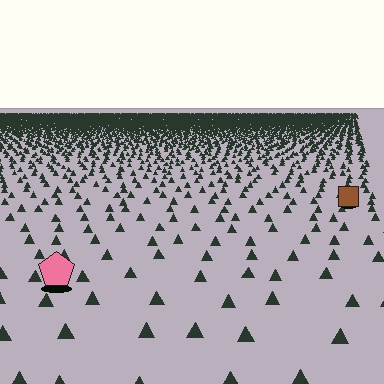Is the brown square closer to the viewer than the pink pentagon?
No. The pink pentagon is closer — you can tell from the texture gradient: the ground texture is coarser near it.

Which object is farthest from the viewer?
The brown square is farthest from the viewer. It appears smaller and the ground texture around it is denser.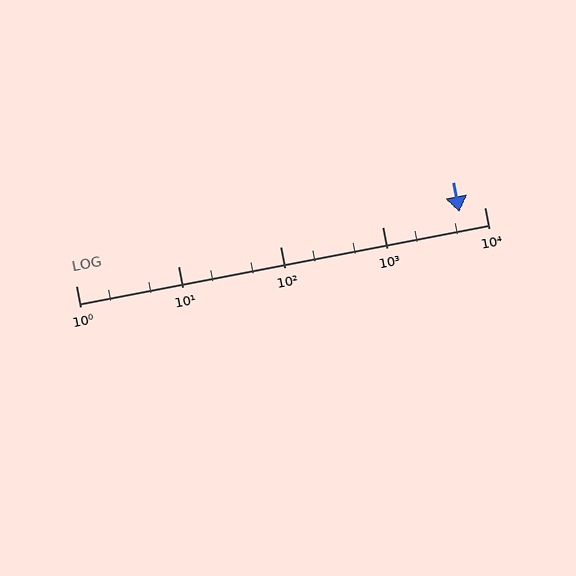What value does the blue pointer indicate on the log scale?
The pointer indicates approximately 5700.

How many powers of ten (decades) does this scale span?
The scale spans 4 decades, from 1 to 10000.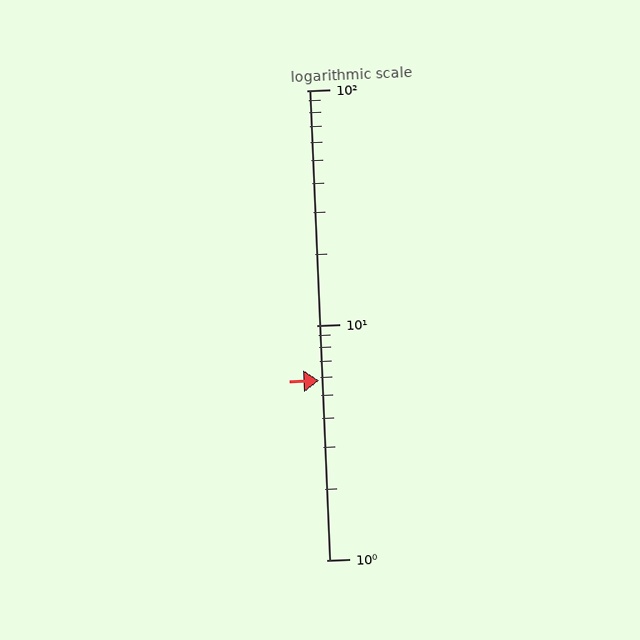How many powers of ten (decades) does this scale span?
The scale spans 2 decades, from 1 to 100.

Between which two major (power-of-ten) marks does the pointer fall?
The pointer is between 1 and 10.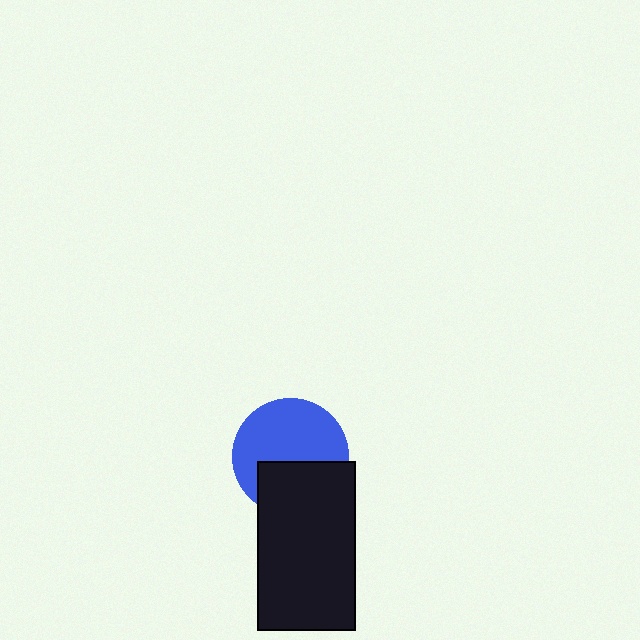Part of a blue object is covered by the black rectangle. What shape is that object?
It is a circle.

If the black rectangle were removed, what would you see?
You would see the complete blue circle.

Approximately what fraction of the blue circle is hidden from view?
Roughly 38% of the blue circle is hidden behind the black rectangle.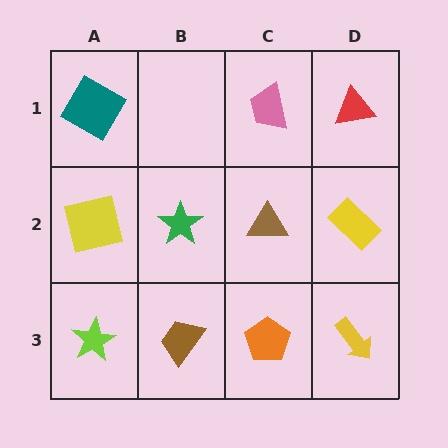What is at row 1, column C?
A pink trapezoid.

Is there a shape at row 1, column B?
No, that cell is empty.